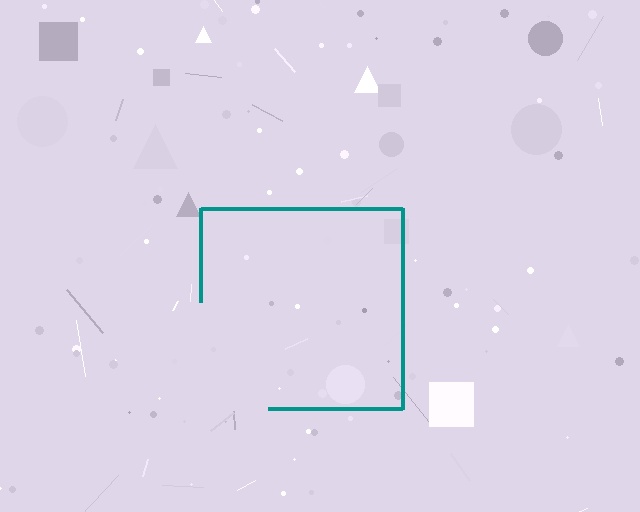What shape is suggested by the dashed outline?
The dashed outline suggests a square.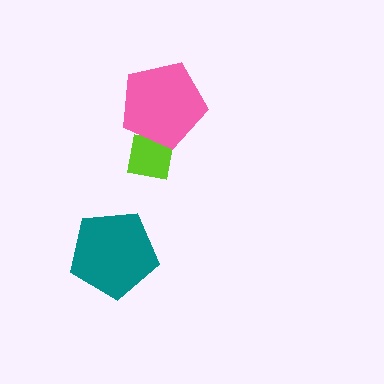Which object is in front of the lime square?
The pink pentagon is in front of the lime square.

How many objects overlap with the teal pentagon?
0 objects overlap with the teal pentagon.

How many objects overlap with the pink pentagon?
1 object overlaps with the pink pentagon.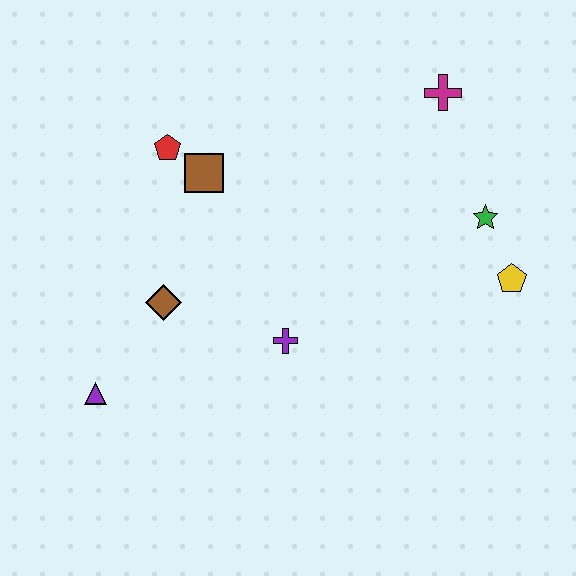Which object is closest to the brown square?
The red pentagon is closest to the brown square.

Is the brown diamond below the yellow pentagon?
Yes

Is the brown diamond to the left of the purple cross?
Yes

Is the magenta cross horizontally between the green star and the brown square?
Yes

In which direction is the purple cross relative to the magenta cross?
The purple cross is below the magenta cross.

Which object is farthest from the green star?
The purple triangle is farthest from the green star.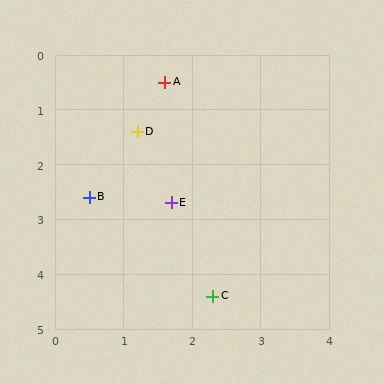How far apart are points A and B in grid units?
Points A and B are about 2.4 grid units apart.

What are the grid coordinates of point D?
Point D is at approximately (1.2, 1.4).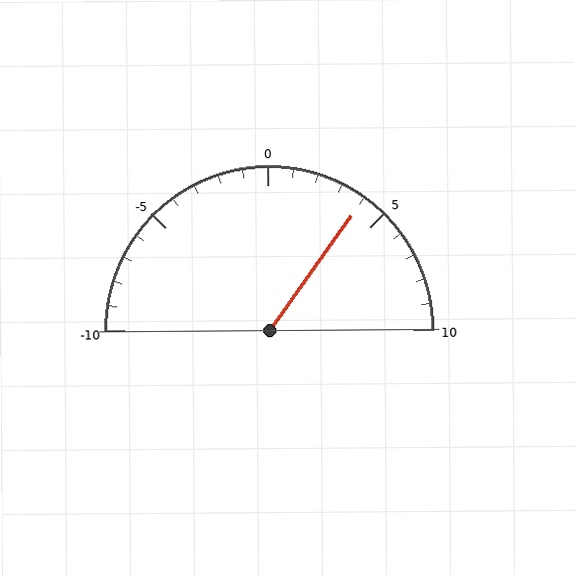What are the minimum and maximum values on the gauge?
The gauge ranges from -10 to 10.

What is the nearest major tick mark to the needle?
The nearest major tick mark is 5.